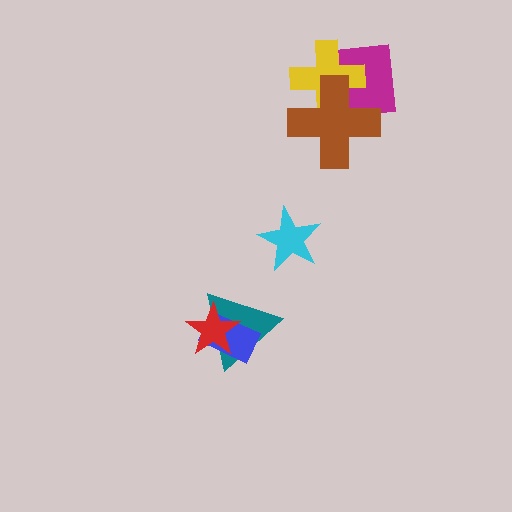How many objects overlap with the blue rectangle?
2 objects overlap with the blue rectangle.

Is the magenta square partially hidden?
Yes, it is partially covered by another shape.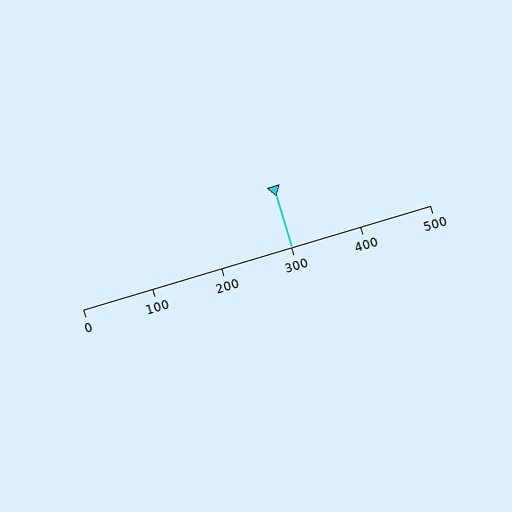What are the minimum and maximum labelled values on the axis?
The axis runs from 0 to 500.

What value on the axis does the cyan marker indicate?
The marker indicates approximately 300.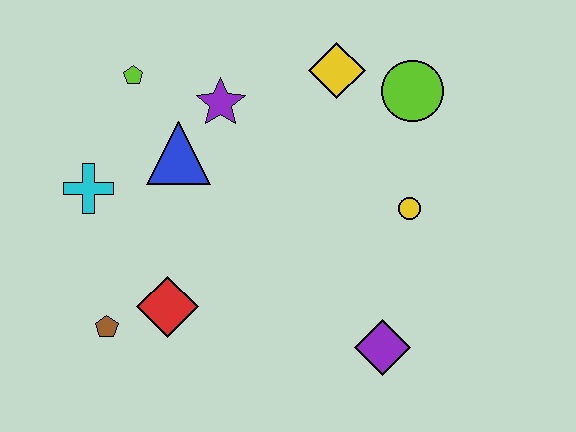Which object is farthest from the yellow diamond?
The brown pentagon is farthest from the yellow diamond.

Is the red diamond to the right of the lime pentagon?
Yes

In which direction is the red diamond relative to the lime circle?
The red diamond is to the left of the lime circle.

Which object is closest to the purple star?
The blue triangle is closest to the purple star.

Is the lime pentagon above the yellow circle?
Yes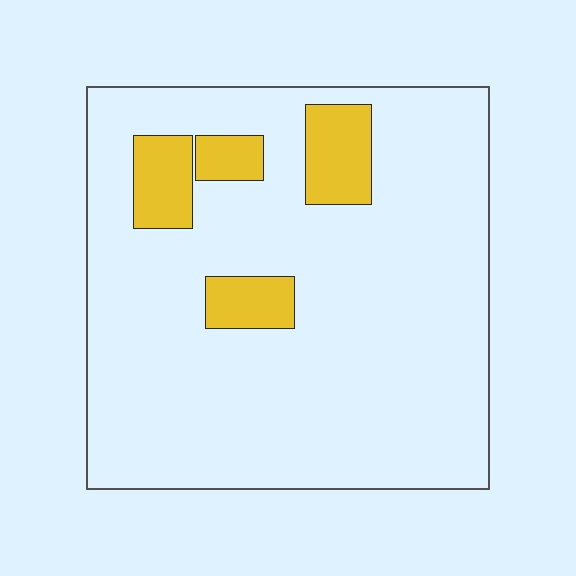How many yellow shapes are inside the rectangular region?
4.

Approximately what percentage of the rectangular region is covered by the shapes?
Approximately 10%.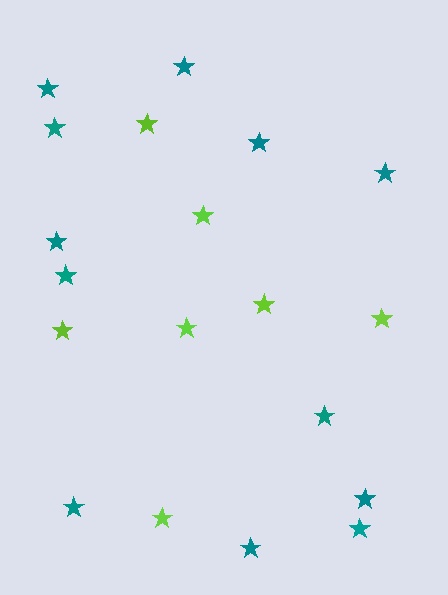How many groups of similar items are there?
There are 2 groups: one group of teal stars (12) and one group of lime stars (7).